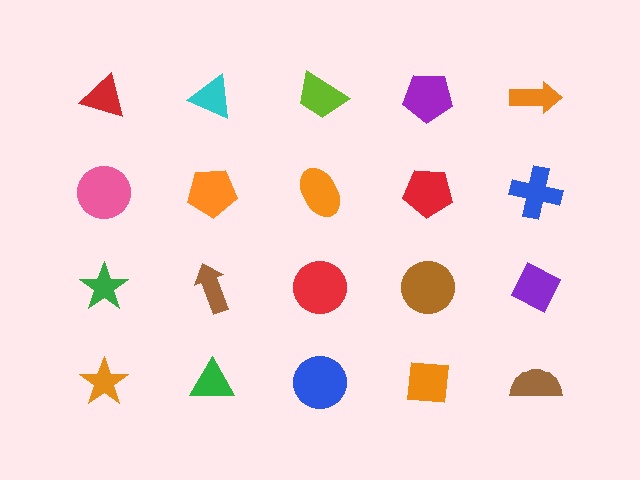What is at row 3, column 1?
A green star.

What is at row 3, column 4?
A brown circle.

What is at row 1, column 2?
A cyan triangle.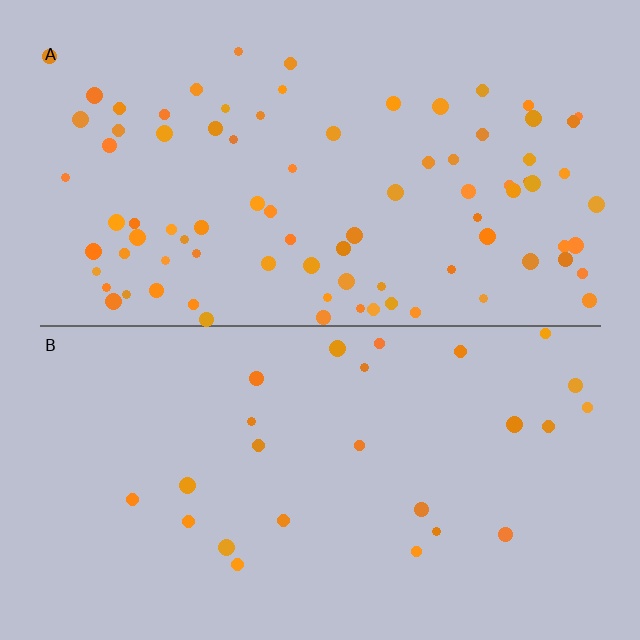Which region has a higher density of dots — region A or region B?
A (the top).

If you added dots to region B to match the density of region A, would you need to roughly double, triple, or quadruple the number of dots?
Approximately triple.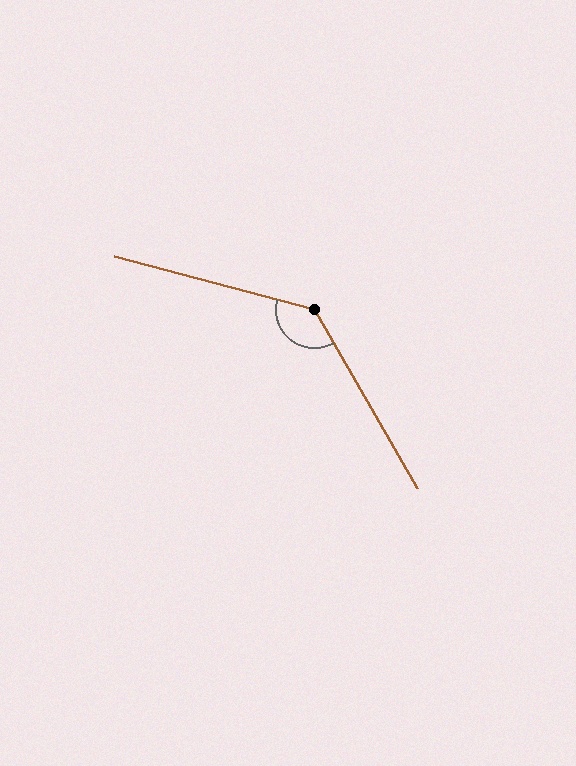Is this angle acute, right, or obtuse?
It is obtuse.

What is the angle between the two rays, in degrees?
Approximately 135 degrees.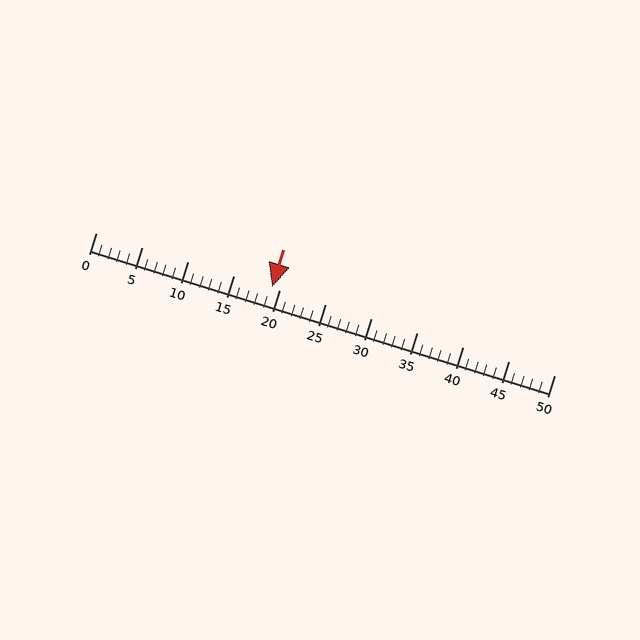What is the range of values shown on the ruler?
The ruler shows values from 0 to 50.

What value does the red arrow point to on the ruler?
The red arrow points to approximately 19.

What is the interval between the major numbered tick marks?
The major tick marks are spaced 5 units apart.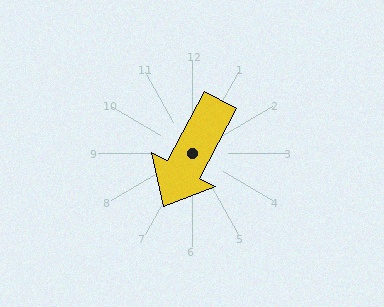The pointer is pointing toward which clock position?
Roughly 7 o'clock.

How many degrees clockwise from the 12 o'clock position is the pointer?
Approximately 208 degrees.